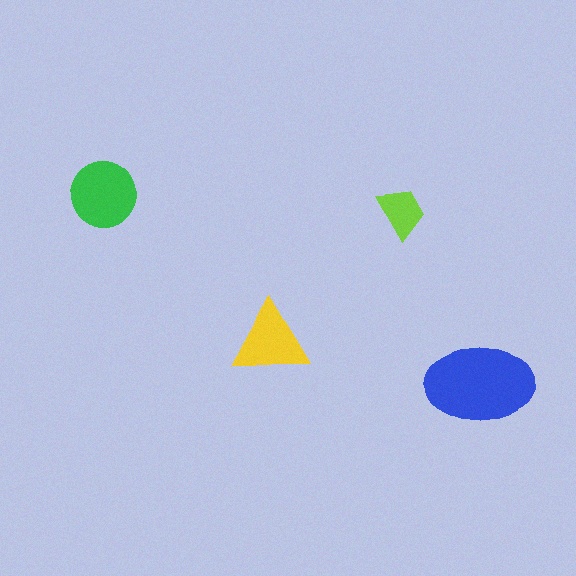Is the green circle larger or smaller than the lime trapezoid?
Larger.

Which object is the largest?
The blue ellipse.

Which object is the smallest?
The lime trapezoid.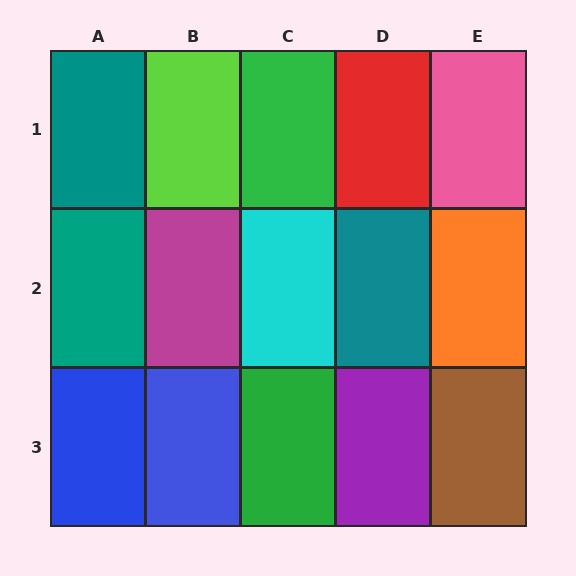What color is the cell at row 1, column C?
Green.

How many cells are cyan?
1 cell is cyan.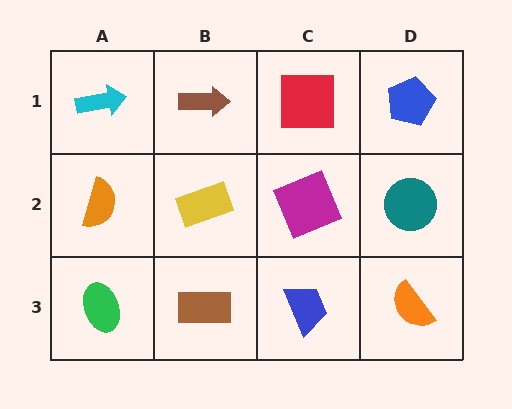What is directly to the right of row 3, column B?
A blue trapezoid.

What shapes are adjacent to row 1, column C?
A magenta square (row 2, column C), a brown arrow (row 1, column B), a blue pentagon (row 1, column D).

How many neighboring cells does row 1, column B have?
3.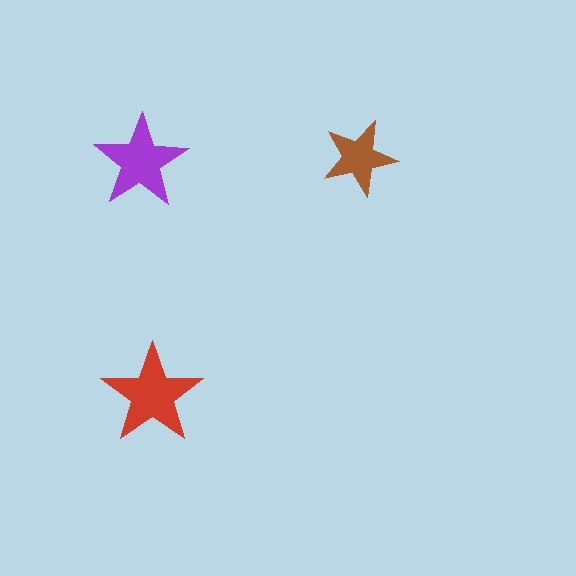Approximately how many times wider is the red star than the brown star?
About 1.5 times wider.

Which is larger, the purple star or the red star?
The red one.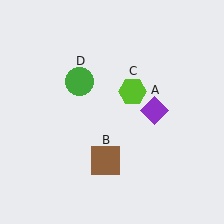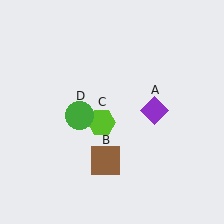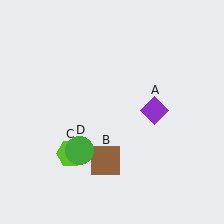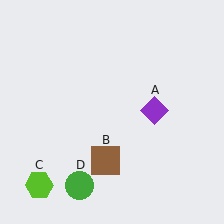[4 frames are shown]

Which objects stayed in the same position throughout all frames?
Purple diamond (object A) and brown square (object B) remained stationary.